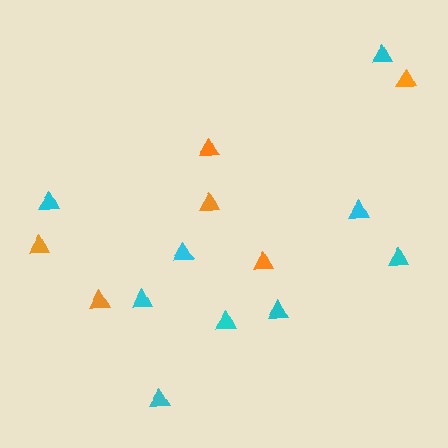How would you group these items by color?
There are 2 groups: one group of cyan triangles (9) and one group of orange triangles (6).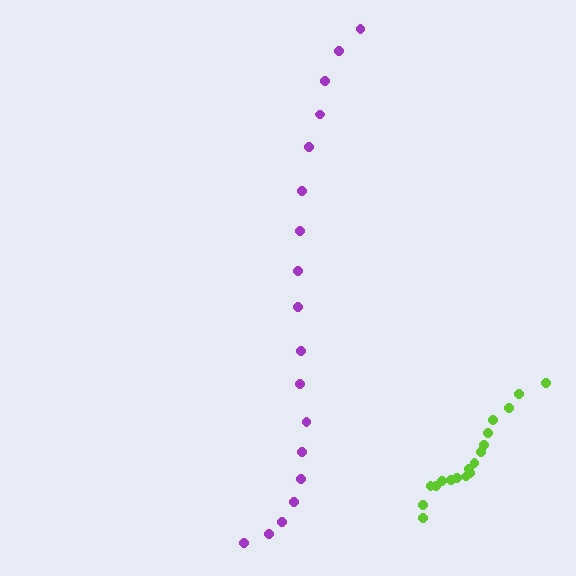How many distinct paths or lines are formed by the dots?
There are 2 distinct paths.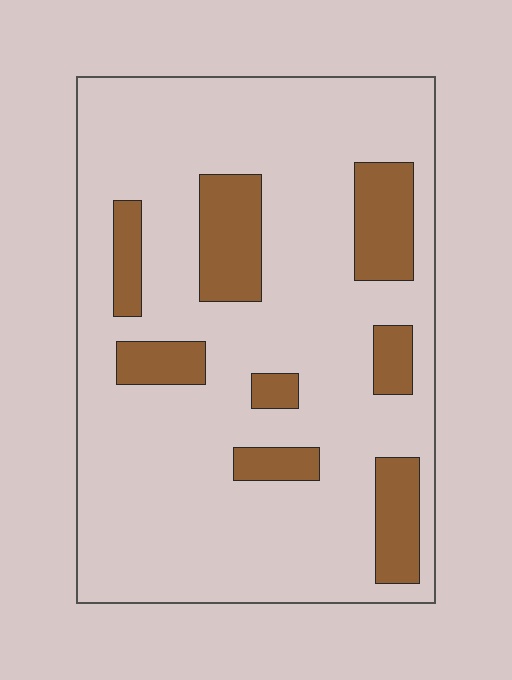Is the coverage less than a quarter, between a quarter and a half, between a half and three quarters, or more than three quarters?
Less than a quarter.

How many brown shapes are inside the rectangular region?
8.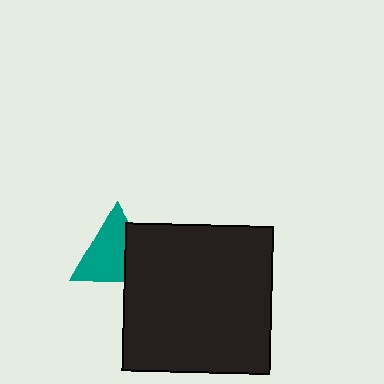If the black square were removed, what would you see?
You would see the complete teal triangle.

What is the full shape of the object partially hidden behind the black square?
The partially hidden object is a teal triangle.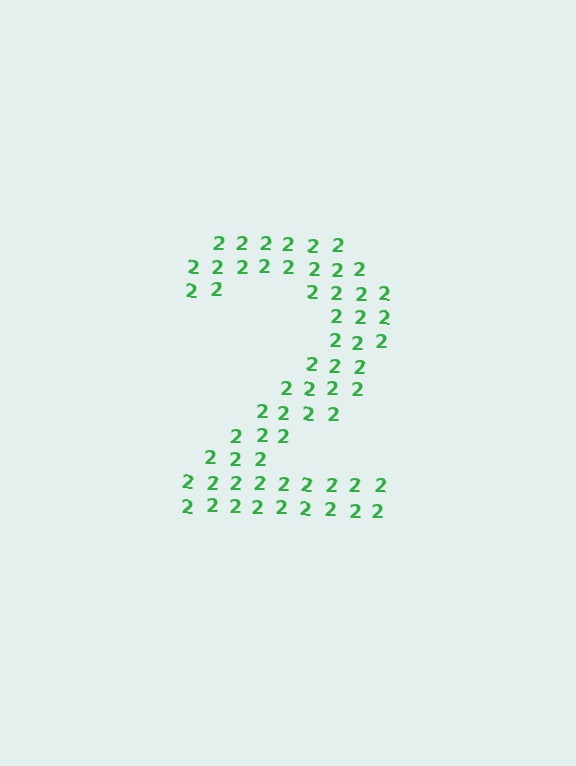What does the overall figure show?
The overall figure shows the digit 2.